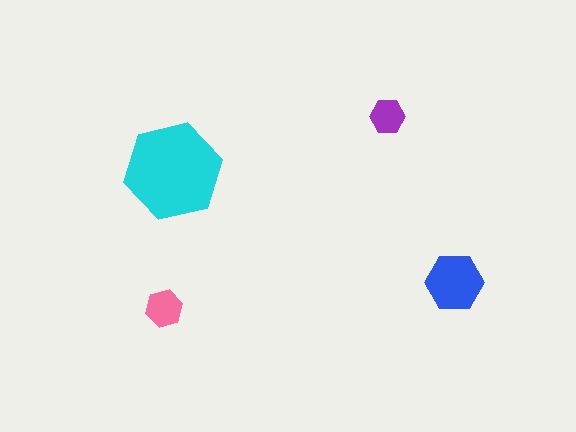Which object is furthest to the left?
The pink hexagon is leftmost.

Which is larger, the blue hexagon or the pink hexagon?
The blue one.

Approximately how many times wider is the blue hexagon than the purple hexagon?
About 1.5 times wider.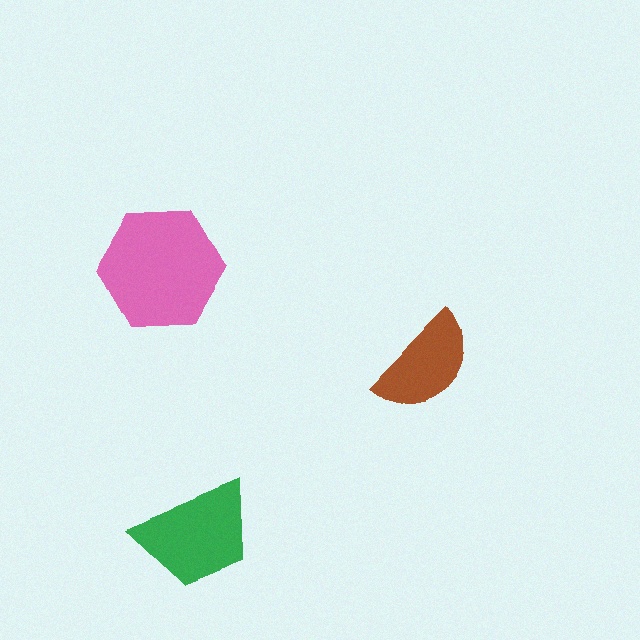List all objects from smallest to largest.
The brown semicircle, the green trapezoid, the pink hexagon.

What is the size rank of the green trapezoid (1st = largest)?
2nd.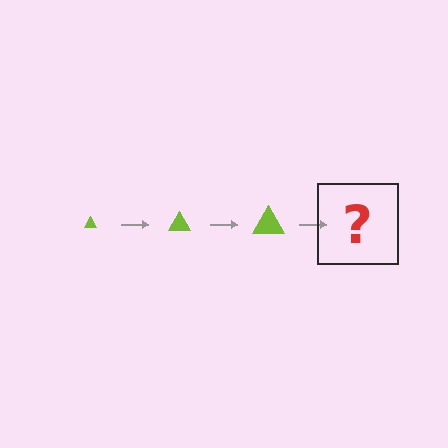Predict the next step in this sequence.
The next step is a lime triangle, larger than the previous one.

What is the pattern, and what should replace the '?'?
The pattern is that the triangle gets progressively larger each step. The '?' should be a lime triangle, larger than the previous one.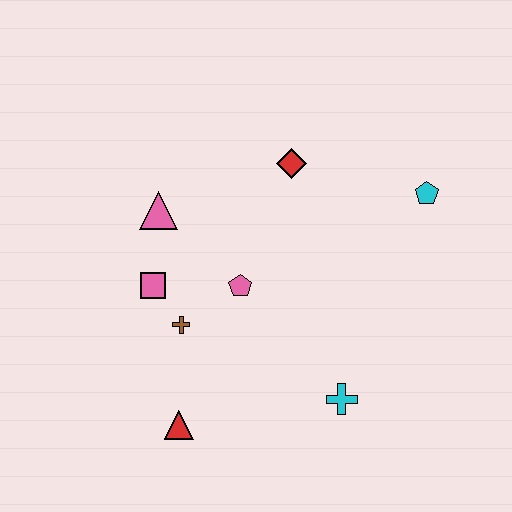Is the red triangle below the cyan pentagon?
Yes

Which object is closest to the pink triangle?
The pink square is closest to the pink triangle.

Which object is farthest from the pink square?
The cyan pentagon is farthest from the pink square.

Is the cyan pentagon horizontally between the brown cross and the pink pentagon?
No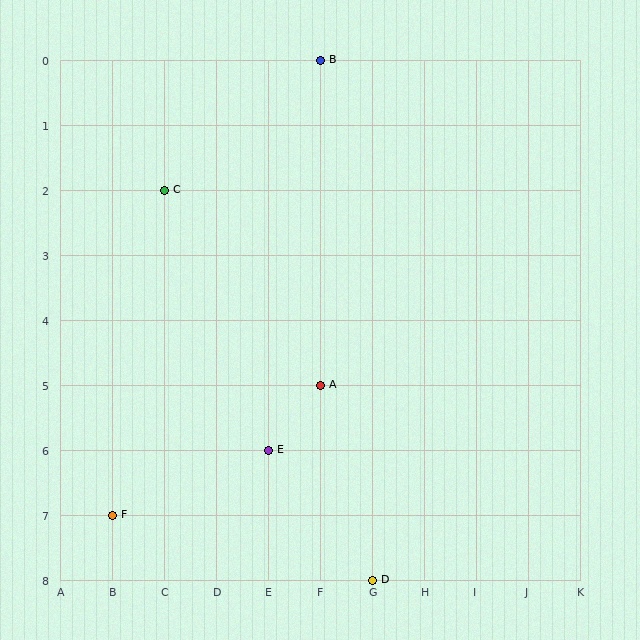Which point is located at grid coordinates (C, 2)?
Point C is at (C, 2).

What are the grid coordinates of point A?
Point A is at grid coordinates (F, 5).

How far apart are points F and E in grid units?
Points F and E are 3 columns and 1 row apart (about 3.2 grid units diagonally).